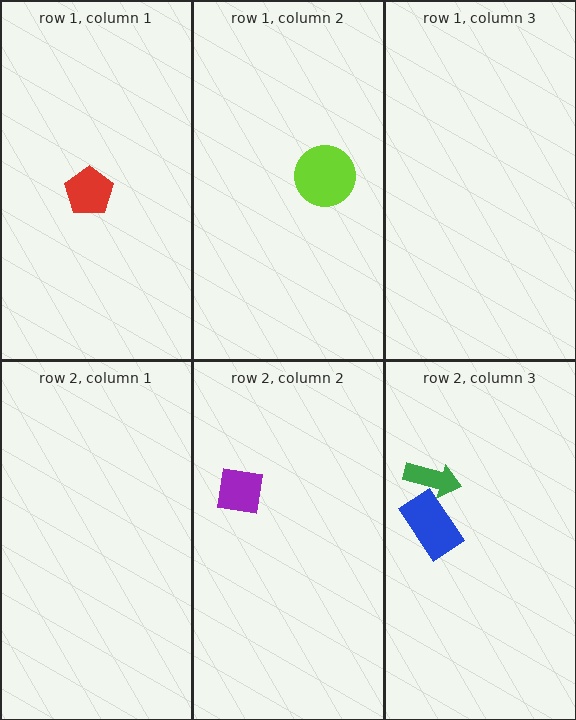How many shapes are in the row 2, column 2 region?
1.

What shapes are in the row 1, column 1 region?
The red pentagon.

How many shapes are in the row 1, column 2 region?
1.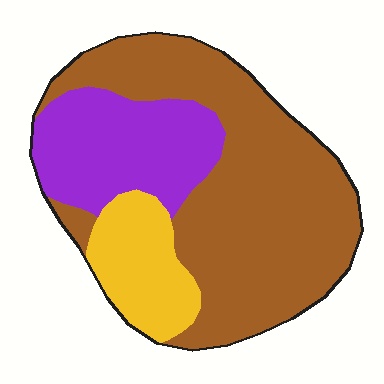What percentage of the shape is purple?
Purple covers 25% of the shape.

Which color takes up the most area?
Brown, at roughly 60%.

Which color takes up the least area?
Yellow, at roughly 15%.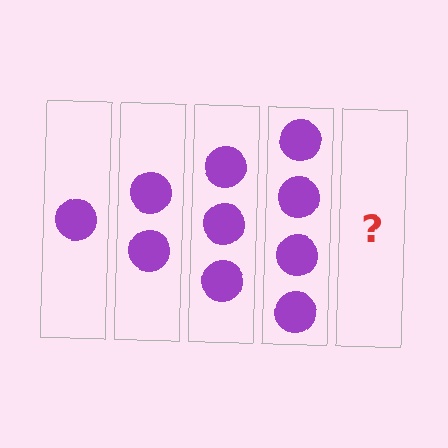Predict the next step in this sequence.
The next step is 5 circles.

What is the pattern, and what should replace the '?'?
The pattern is that each step adds one more circle. The '?' should be 5 circles.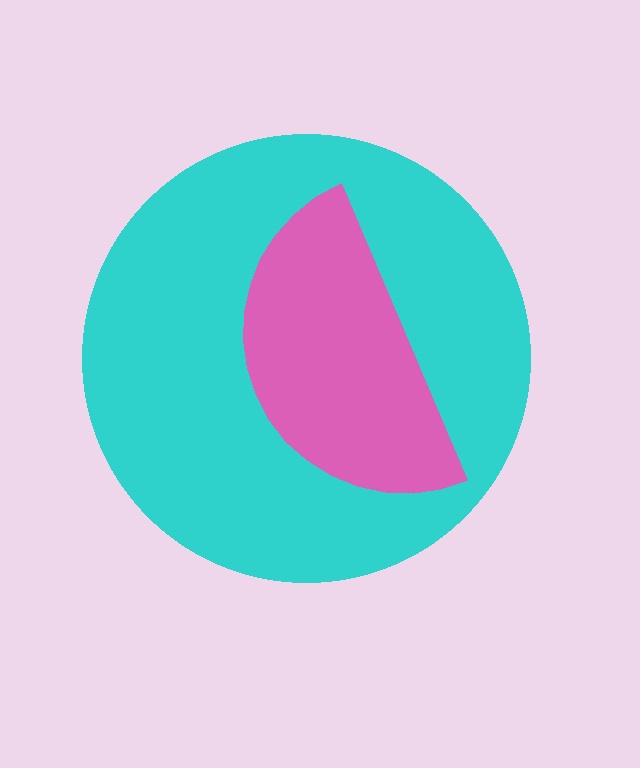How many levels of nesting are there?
2.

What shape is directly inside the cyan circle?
The pink semicircle.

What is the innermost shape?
The pink semicircle.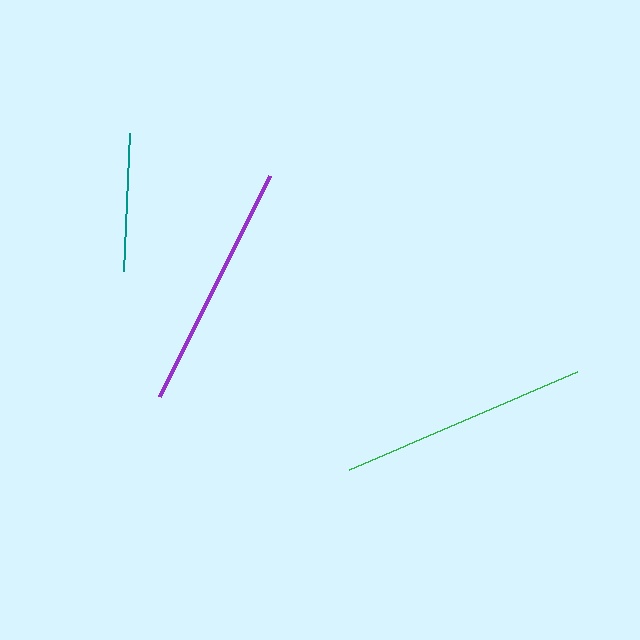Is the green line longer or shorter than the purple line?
The green line is longer than the purple line.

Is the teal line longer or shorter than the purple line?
The purple line is longer than the teal line.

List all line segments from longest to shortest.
From longest to shortest: green, purple, teal.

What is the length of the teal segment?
The teal segment is approximately 137 pixels long.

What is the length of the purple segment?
The purple segment is approximately 246 pixels long.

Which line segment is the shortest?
The teal line is the shortest at approximately 137 pixels.